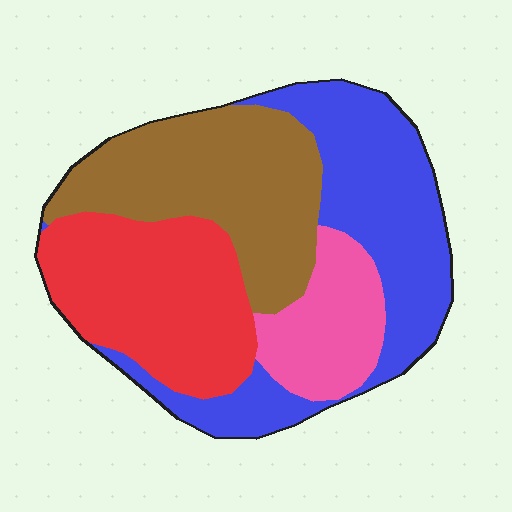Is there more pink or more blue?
Blue.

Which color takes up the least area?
Pink, at roughly 15%.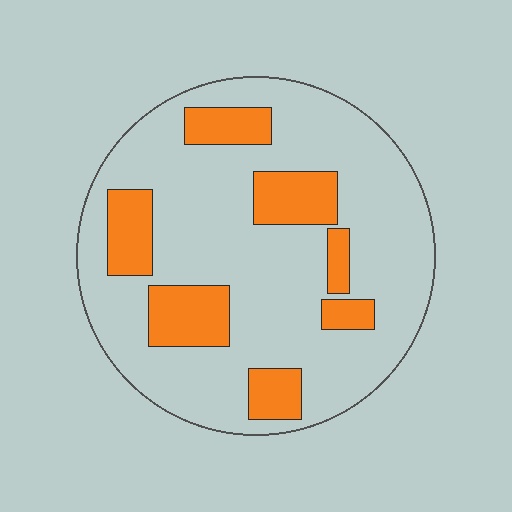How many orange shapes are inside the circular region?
7.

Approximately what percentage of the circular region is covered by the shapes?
Approximately 25%.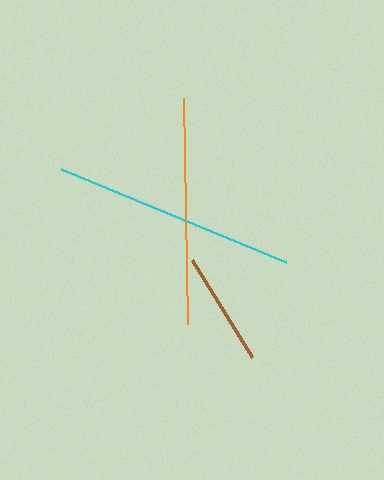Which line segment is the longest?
The cyan line is the longest at approximately 243 pixels.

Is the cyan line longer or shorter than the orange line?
The cyan line is longer than the orange line.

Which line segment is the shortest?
The brown line is the shortest at approximately 114 pixels.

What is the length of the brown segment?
The brown segment is approximately 114 pixels long.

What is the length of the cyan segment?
The cyan segment is approximately 243 pixels long.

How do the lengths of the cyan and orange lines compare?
The cyan and orange lines are approximately the same length.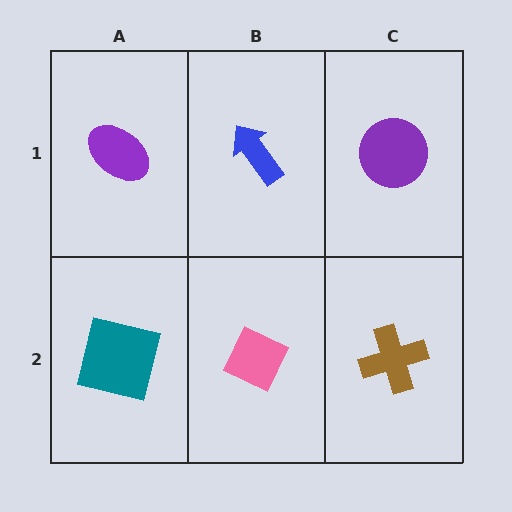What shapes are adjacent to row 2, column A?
A purple ellipse (row 1, column A), a pink diamond (row 2, column B).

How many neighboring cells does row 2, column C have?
2.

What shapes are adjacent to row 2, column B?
A blue arrow (row 1, column B), a teal square (row 2, column A), a brown cross (row 2, column C).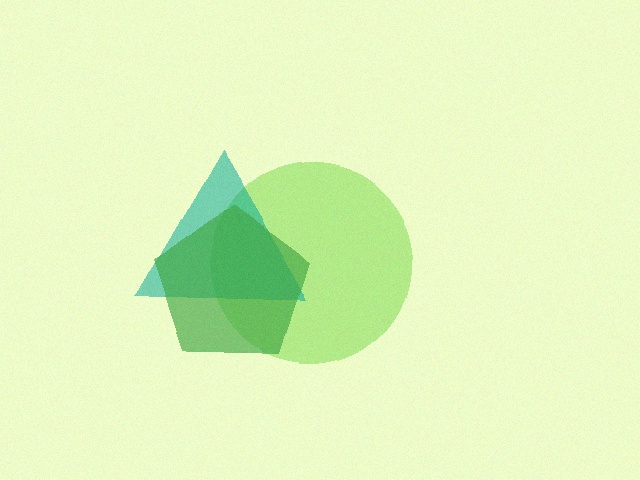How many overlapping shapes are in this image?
There are 3 overlapping shapes in the image.